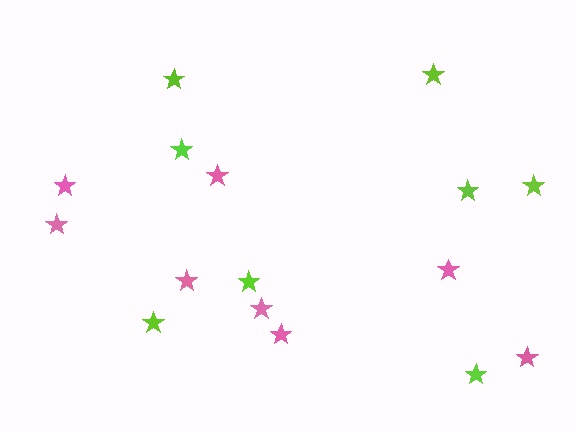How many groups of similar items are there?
There are 2 groups: one group of lime stars (8) and one group of pink stars (8).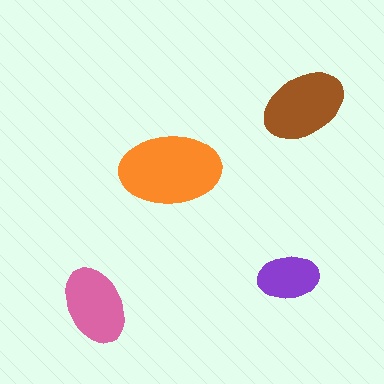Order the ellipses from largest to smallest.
the orange one, the brown one, the pink one, the purple one.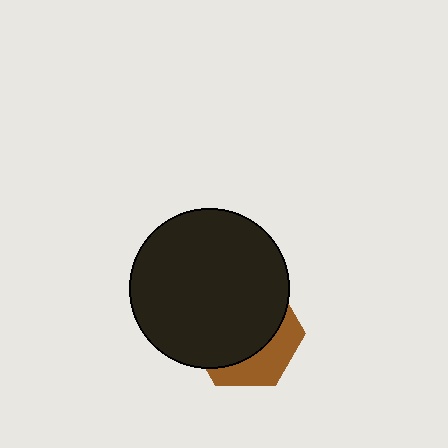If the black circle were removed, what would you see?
You would see the complete brown hexagon.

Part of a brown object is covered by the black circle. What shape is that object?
It is a hexagon.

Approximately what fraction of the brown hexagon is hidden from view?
Roughly 69% of the brown hexagon is hidden behind the black circle.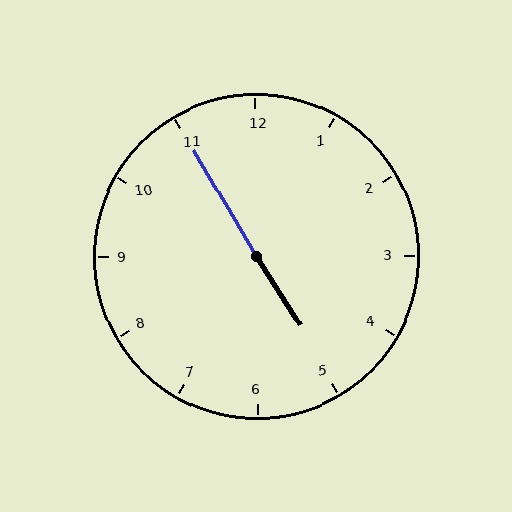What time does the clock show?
4:55.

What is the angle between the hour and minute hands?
Approximately 178 degrees.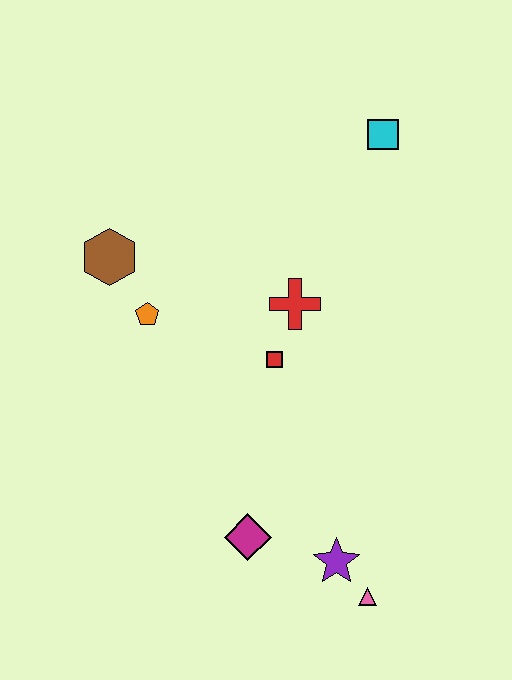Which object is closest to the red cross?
The red square is closest to the red cross.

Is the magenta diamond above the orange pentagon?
No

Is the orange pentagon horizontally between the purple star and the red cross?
No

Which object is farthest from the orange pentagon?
The pink triangle is farthest from the orange pentagon.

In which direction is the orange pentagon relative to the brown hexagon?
The orange pentagon is below the brown hexagon.